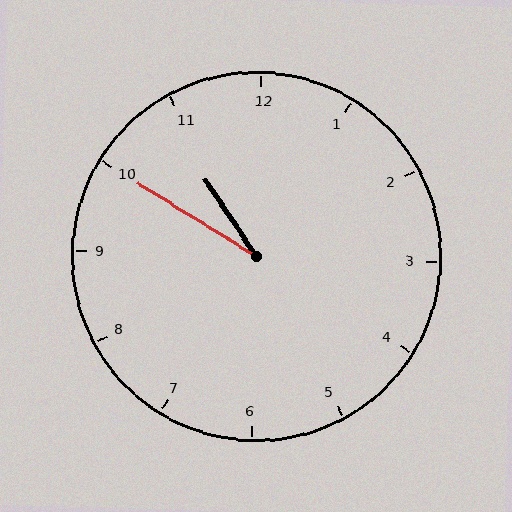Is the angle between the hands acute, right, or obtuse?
It is acute.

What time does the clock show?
10:50.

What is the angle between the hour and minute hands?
Approximately 25 degrees.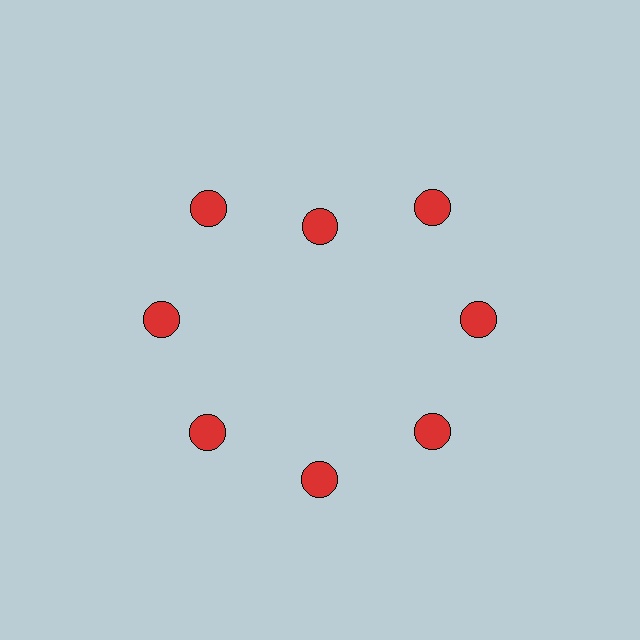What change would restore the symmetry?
The symmetry would be restored by moving it outward, back onto the ring so that all 8 circles sit at equal angles and equal distance from the center.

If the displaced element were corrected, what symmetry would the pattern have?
It would have 8-fold rotational symmetry — the pattern would map onto itself every 45 degrees.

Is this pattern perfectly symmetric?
No. The 8 red circles are arranged in a ring, but one element near the 12 o'clock position is pulled inward toward the center, breaking the 8-fold rotational symmetry.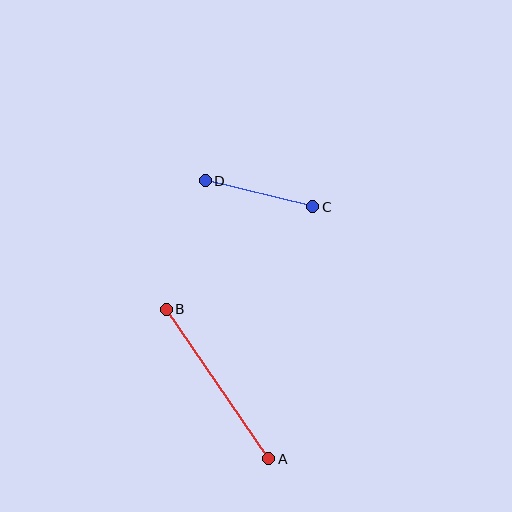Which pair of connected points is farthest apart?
Points A and B are farthest apart.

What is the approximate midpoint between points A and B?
The midpoint is at approximately (218, 384) pixels.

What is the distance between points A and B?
The distance is approximately 181 pixels.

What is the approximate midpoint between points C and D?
The midpoint is at approximately (259, 194) pixels.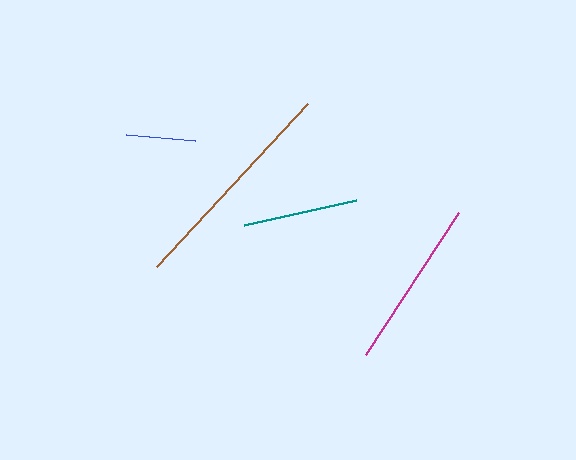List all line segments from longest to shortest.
From longest to shortest: brown, magenta, teal, blue.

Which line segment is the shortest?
The blue line is the shortest at approximately 69 pixels.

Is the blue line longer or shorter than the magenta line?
The magenta line is longer than the blue line.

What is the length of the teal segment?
The teal segment is approximately 114 pixels long.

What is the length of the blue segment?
The blue segment is approximately 69 pixels long.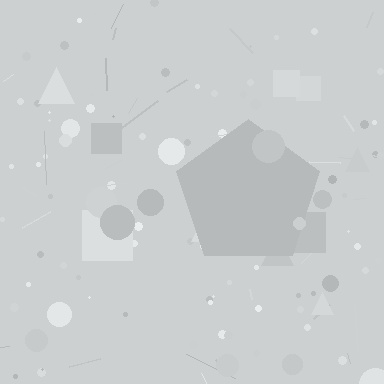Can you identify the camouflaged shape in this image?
The camouflaged shape is a pentagon.